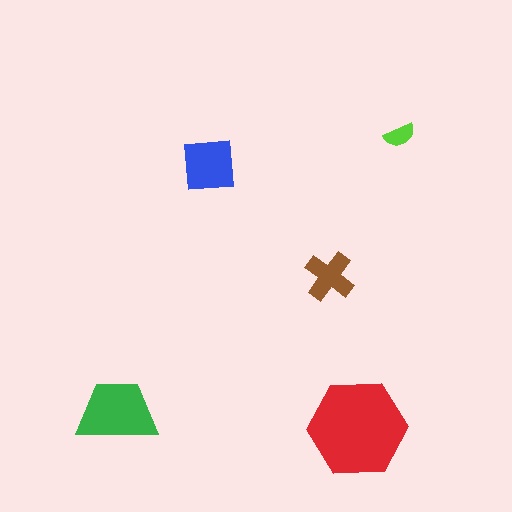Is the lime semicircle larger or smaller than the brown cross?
Smaller.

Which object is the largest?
The red hexagon.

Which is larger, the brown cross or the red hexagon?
The red hexagon.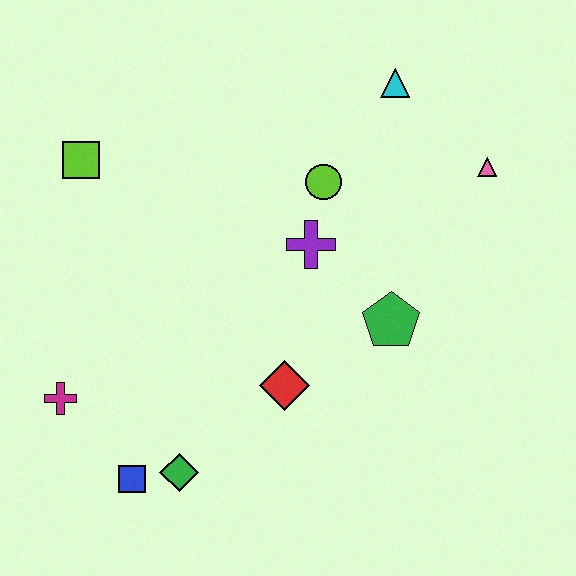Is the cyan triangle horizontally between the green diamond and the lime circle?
No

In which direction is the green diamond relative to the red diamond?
The green diamond is to the left of the red diamond.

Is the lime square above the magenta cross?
Yes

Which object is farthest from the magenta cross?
The pink triangle is farthest from the magenta cross.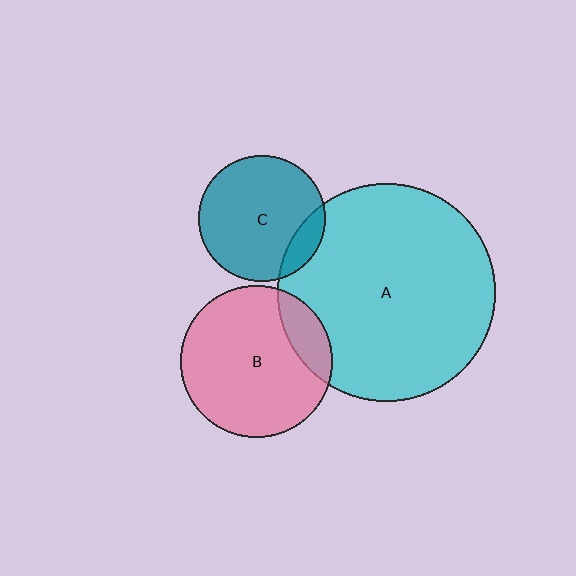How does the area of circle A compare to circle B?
Approximately 2.1 times.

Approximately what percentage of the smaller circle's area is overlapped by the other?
Approximately 15%.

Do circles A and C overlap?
Yes.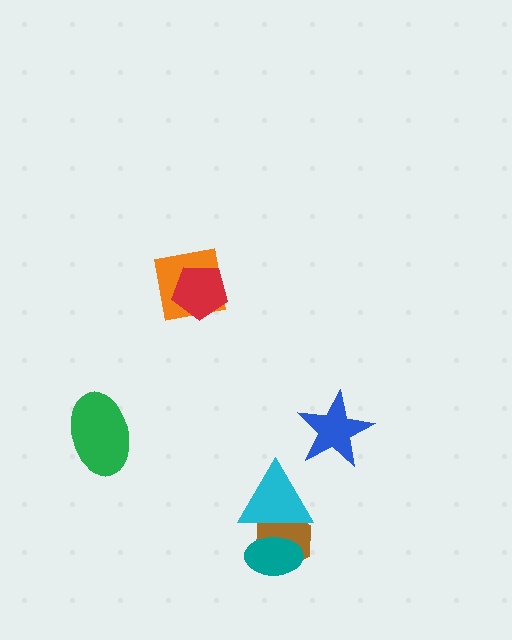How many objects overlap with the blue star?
0 objects overlap with the blue star.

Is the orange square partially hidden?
Yes, it is partially covered by another shape.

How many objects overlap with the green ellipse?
0 objects overlap with the green ellipse.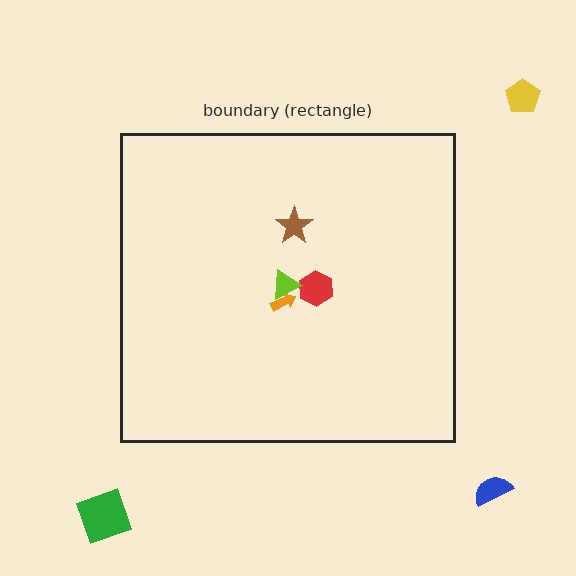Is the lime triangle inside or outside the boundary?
Inside.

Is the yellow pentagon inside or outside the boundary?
Outside.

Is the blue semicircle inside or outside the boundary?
Outside.